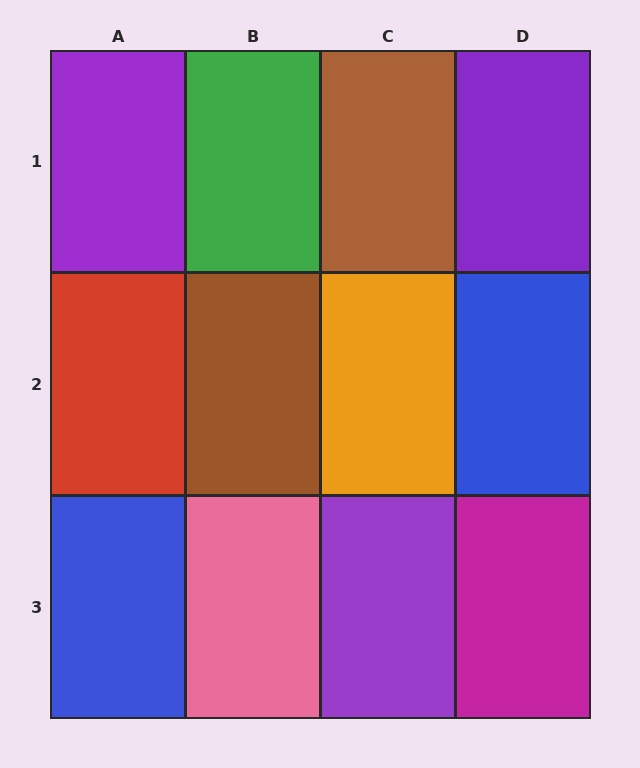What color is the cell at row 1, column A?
Purple.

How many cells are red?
1 cell is red.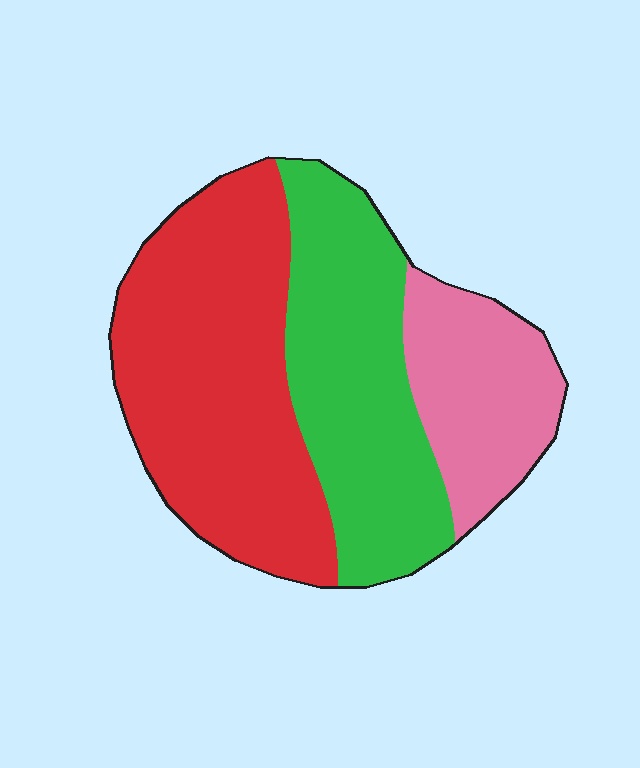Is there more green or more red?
Red.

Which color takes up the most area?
Red, at roughly 45%.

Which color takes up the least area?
Pink, at roughly 20%.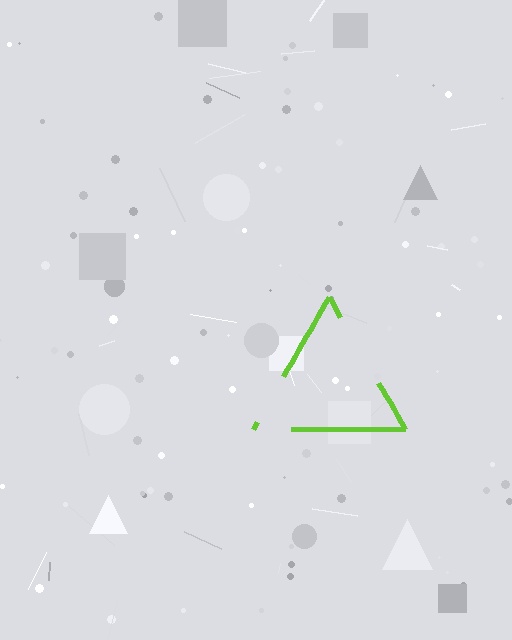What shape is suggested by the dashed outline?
The dashed outline suggests a triangle.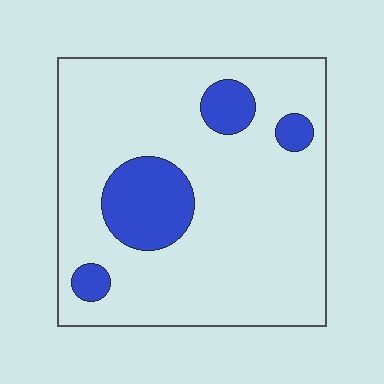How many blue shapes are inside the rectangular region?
4.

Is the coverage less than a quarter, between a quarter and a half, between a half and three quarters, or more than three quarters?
Less than a quarter.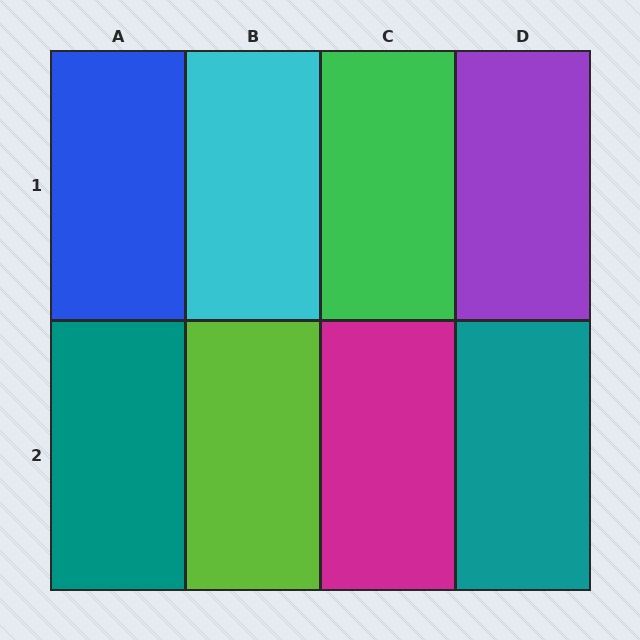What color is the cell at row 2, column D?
Teal.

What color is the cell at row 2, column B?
Lime.